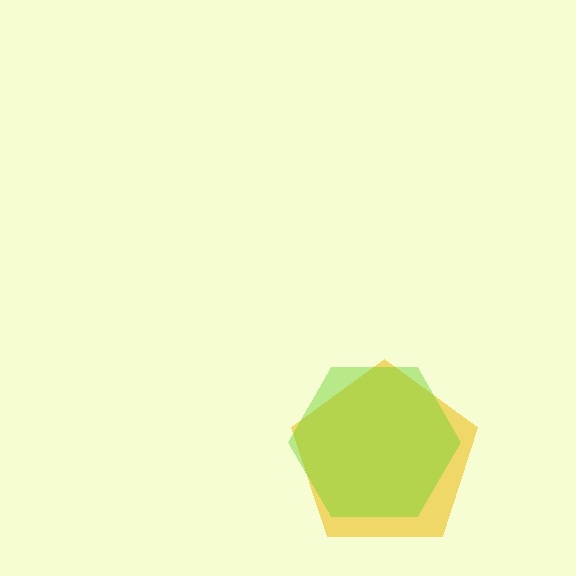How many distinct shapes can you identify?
There are 2 distinct shapes: a yellow pentagon, a lime hexagon.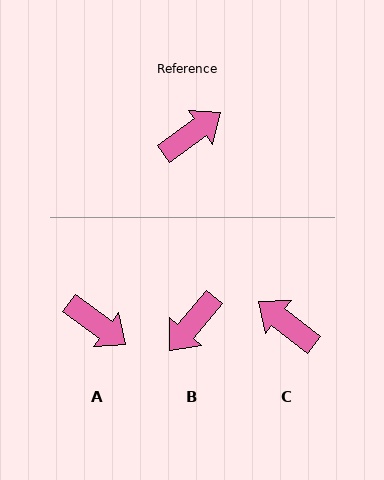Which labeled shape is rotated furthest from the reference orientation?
B, about 167 degrees away.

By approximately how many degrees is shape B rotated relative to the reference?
Approximately 167 degrees clockwise.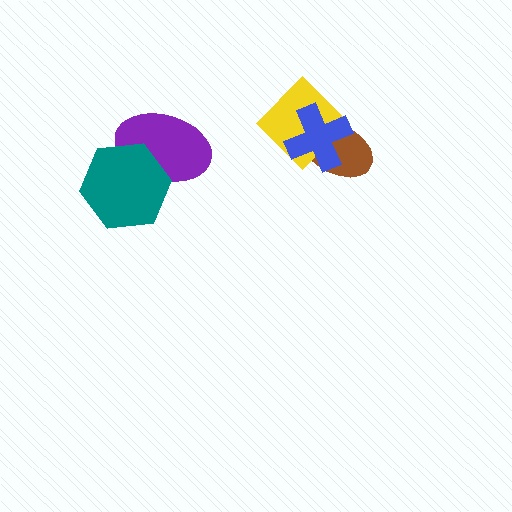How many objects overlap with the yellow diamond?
2 objects overlap with the yellow diamond.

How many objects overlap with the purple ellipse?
1 object overlaps with the purple ellipse.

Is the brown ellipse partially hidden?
Yes, it is partially covered by another shape.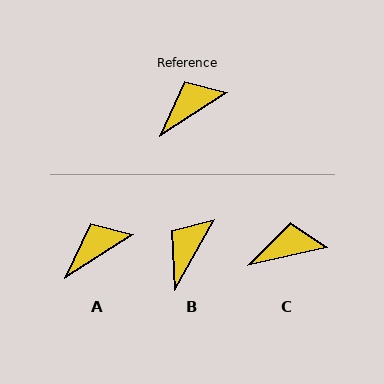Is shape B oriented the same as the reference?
No, it is off by about 28 degrees.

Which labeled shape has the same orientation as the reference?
A.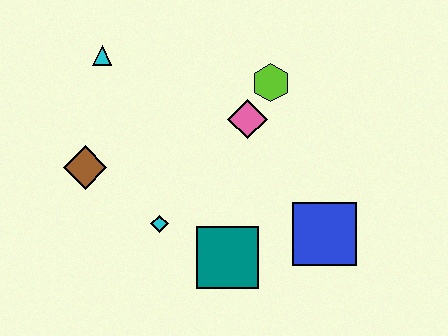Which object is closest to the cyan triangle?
The brown diamond is closest to the cyan triangle.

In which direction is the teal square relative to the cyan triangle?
The teal square is below the cyan triangle.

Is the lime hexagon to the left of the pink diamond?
No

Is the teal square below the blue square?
Yes